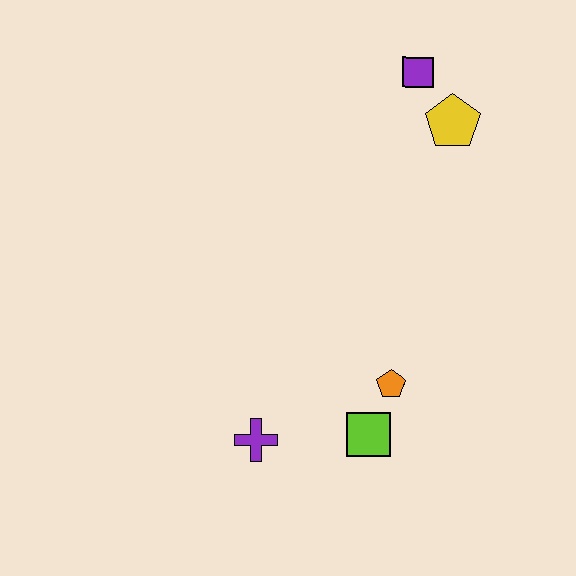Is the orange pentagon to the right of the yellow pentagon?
No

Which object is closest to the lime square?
The orange pentagon is closest to the lime square.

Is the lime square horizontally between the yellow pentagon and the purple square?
No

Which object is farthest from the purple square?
The purple cross is farthest from the purple square.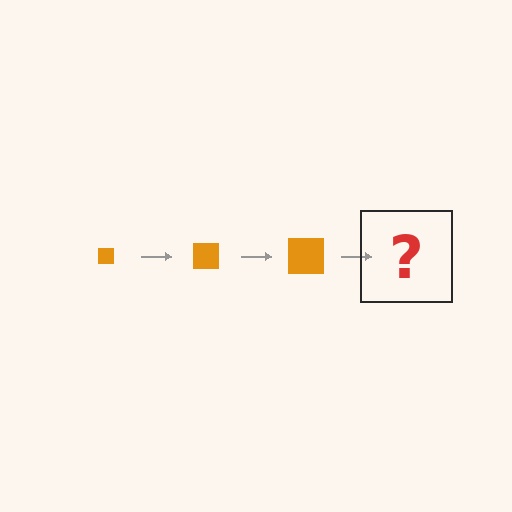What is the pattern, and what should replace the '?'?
The pattern is that the square gets progressively larger each step. The '?' should be an orange square, larger than the previous one.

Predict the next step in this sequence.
The next step is an orange square, larger than the previous one.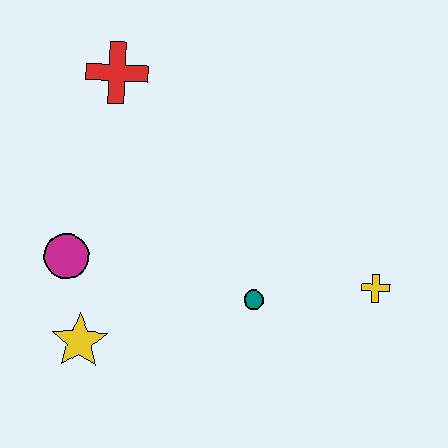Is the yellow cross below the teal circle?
No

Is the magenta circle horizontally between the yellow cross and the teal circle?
No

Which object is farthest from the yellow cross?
The red cross is farthest from the yellow cross.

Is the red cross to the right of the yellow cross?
No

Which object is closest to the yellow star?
The magenta circle is closest to the yellow star.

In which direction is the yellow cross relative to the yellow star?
The yellow cross is to the right of the yellow star.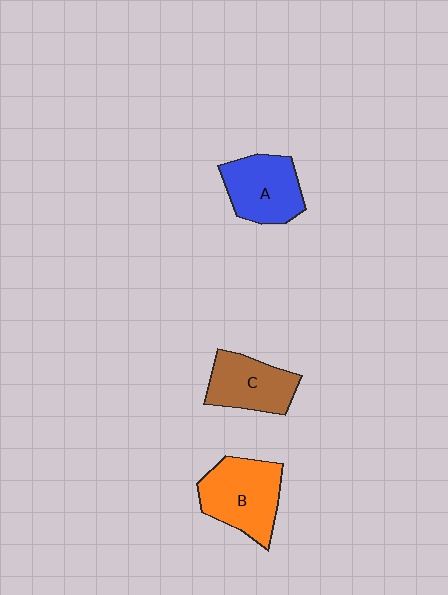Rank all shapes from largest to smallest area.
From largest to smallest: B (orange), A (blue), C (brown).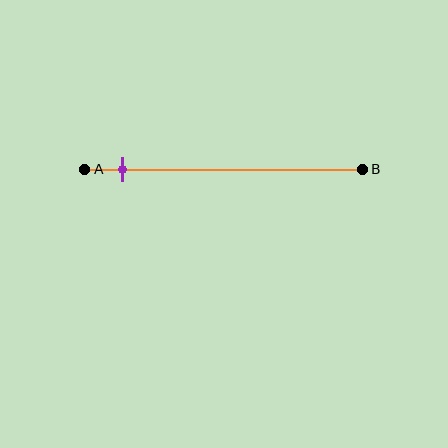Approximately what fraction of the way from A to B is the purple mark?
The purple mark is approximately 15% of the way from A to B.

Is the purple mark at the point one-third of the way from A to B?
No, the mark is at about 15% from A, not at the 33% one-third point.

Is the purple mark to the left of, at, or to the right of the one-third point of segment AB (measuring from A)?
The purple mark is to the left of the one-third point of segment AB.